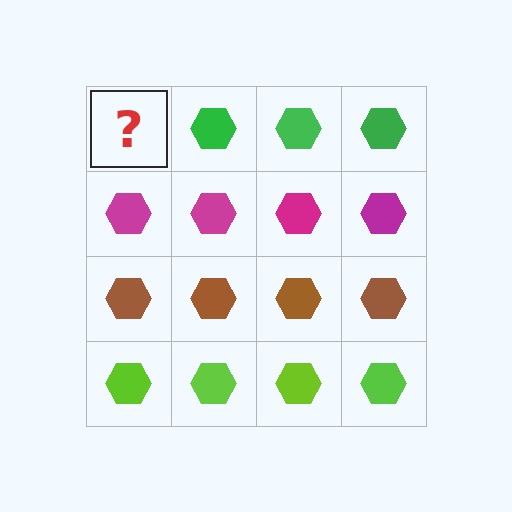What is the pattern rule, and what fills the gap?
The rule is that each row has a consistent color. The gap should be filled with a green hexagon.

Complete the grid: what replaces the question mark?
The question mark should be replaced with a green hexagon.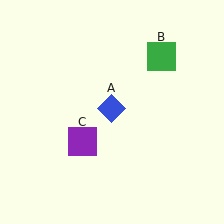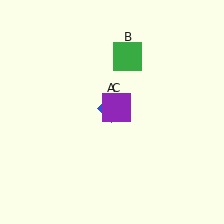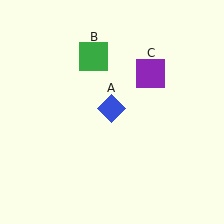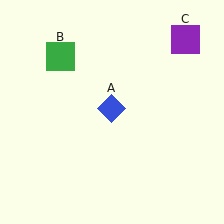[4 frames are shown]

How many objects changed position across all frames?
2 objects changed position: green square (object B), purple square (object C).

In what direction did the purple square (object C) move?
The purple square (object C) moved up and to the right.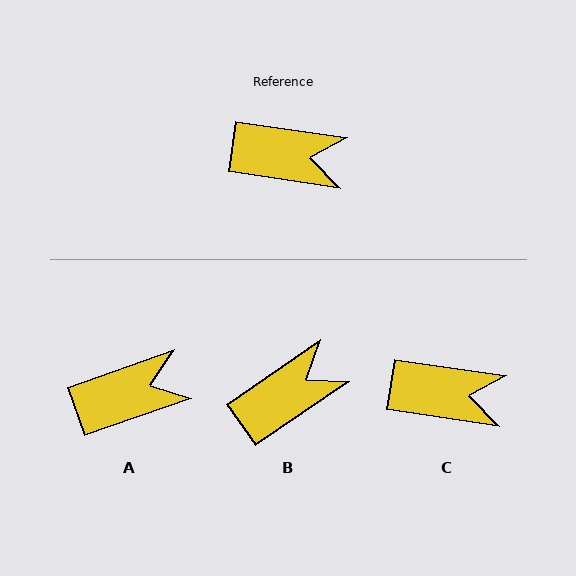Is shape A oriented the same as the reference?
No, it is off by about 27 degrees.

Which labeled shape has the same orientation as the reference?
C.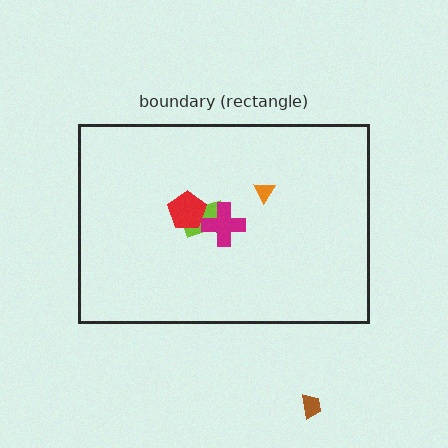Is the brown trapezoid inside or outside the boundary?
Outside.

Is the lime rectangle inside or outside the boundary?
Inside.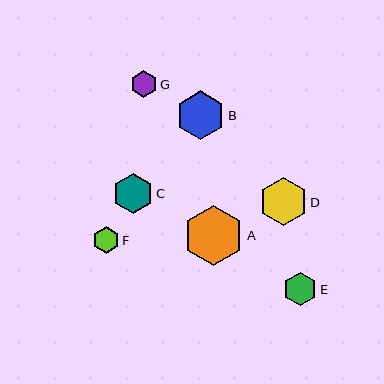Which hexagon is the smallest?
Hexagon F is the smallest with a size of approximately 26 pixels.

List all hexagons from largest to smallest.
From largest to smallest: A, B, D, C, E, G, F.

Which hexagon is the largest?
Hexagon A is the largest with a size of approximately 61 pixels.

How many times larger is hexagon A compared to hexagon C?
Hexagon A is approximately 1.5 times the size of hexagon C.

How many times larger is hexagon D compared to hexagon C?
Hexagon D is approximately 1.2 times the size of hexagon C.